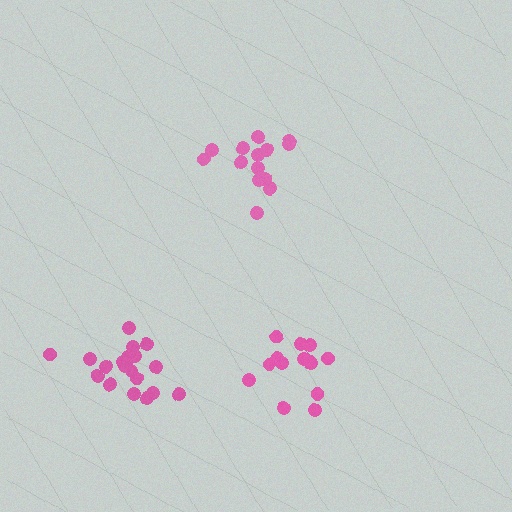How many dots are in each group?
Group 1: 20 dots, Group 2: 14 dots, Group 3: 14 dots (48 total).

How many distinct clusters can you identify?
There are 3 distinct clusters.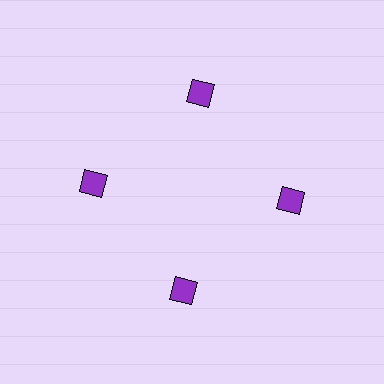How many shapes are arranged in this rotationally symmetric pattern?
There are 4 shapes, arranged in 4 groups of 1.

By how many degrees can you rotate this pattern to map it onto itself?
The pattern maps onto itself every 90 degrees of rotation.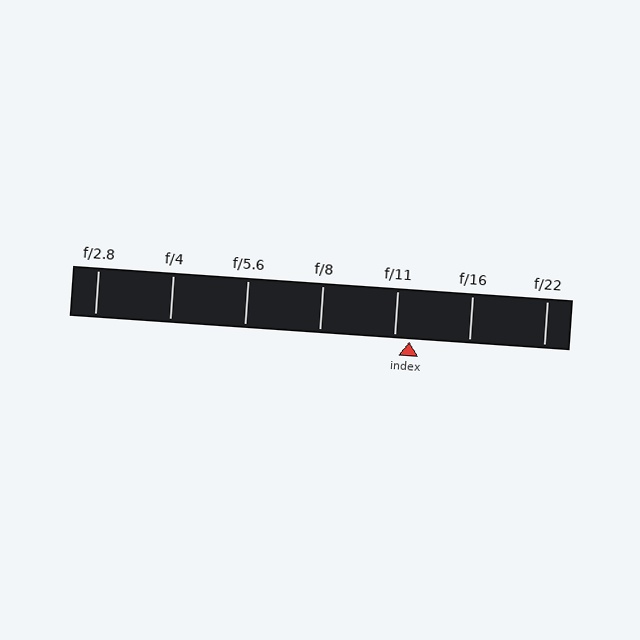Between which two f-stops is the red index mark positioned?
The index mark is between f/11 and f/16.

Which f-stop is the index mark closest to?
The index mark is closest to f/11.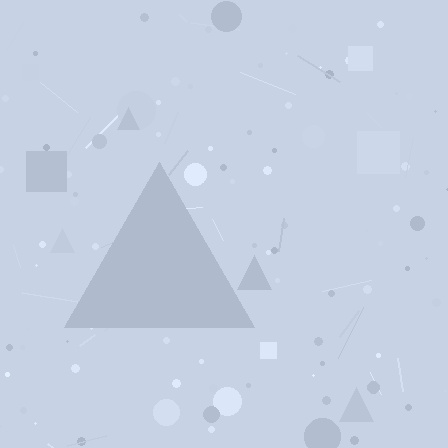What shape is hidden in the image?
A triangle is hidden in the image.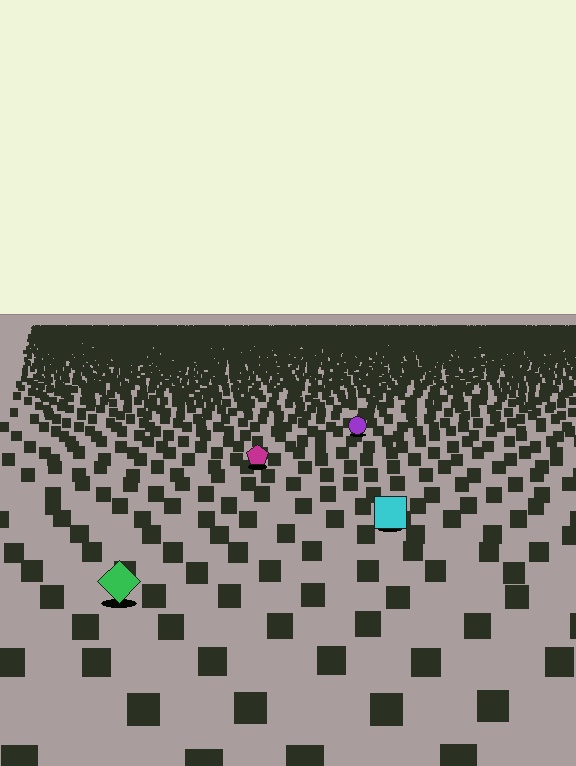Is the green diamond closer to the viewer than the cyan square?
Yes. The green diamond is closer — you can tell from the texture gradient: the ground texture is coarser near it.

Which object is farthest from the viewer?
The purple circle is farthest from the viewer. It appears smaller and the ground texture around it is denser.